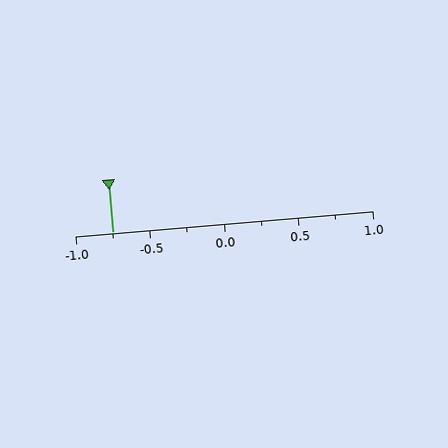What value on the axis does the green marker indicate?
The marker indicates approximately -0.75.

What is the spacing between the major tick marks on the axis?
The major ticks are spaced 0.5 apart.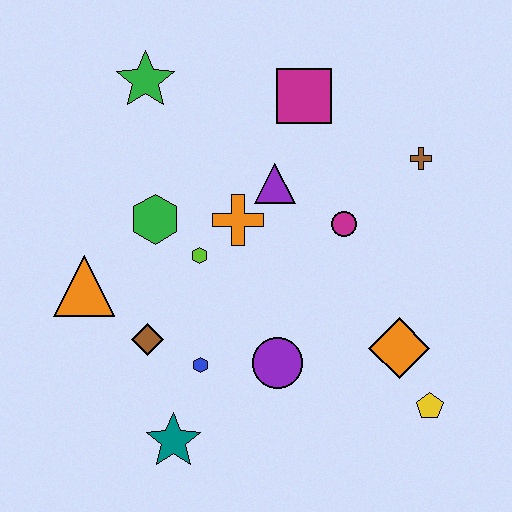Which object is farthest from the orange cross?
The yellow pentagon is farthest from the orange cross.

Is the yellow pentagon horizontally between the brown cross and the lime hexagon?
No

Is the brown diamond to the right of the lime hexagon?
No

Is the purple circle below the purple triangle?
Yes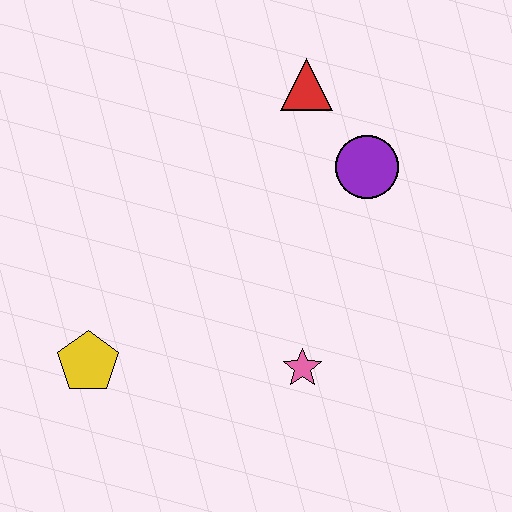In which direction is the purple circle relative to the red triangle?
The purple circle is below the red triangle.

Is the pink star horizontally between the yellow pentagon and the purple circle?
Yes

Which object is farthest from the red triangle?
The yellow pentagon is farthest from the red triangle.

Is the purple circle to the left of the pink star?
No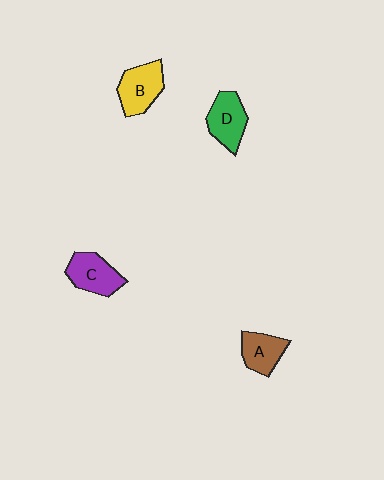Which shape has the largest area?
Shape B (yellow).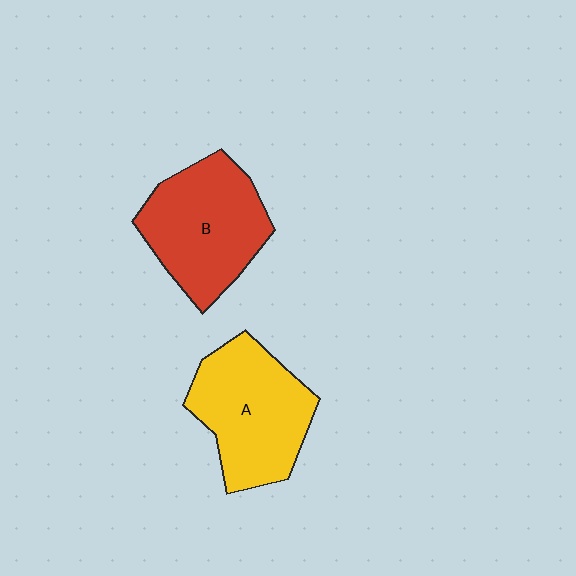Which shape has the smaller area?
Shape A (yellow).